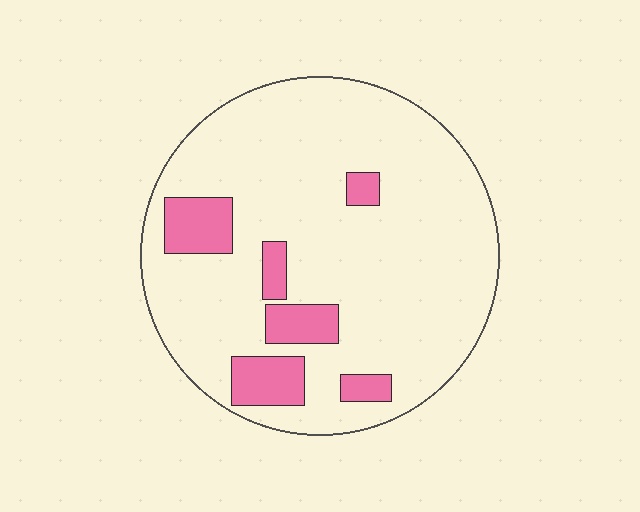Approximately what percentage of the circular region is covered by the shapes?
Approximately 15%.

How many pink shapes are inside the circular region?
6.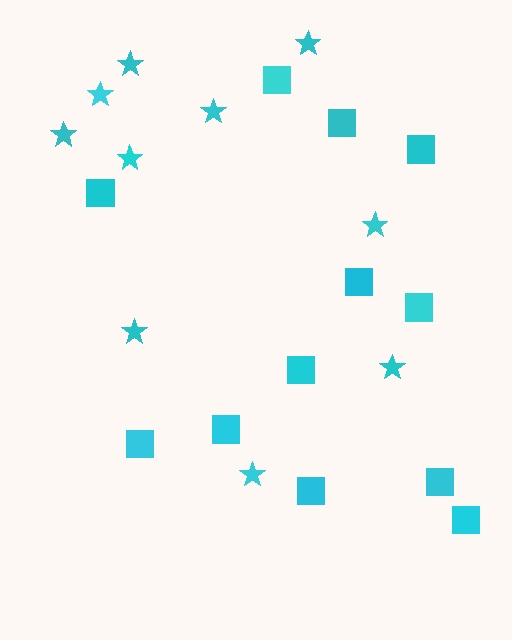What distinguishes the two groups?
There are 2 groups: one group of squares (12) and one group of stars (10).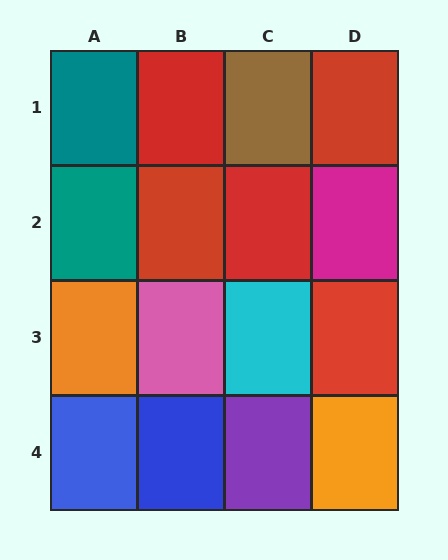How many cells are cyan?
1 cell is cyan.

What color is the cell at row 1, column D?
Red.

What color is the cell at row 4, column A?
Blue.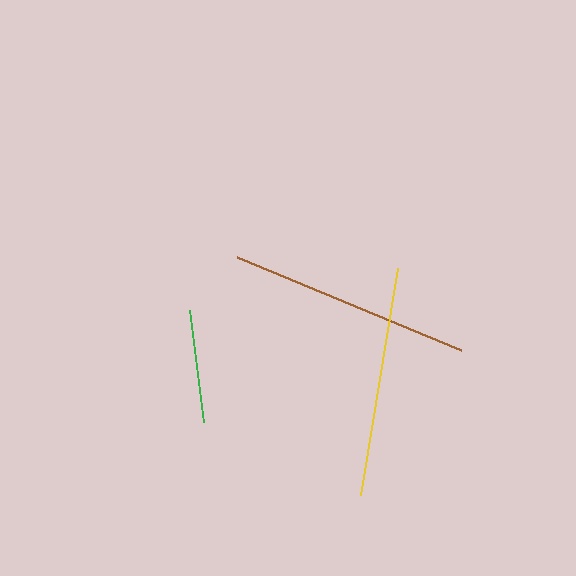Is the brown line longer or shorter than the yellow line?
The brown line is longer than the yellow line.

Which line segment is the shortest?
The green line is the shortest at approximately 114 pixels.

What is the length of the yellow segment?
The yellow segment is approximately 230 pixels long.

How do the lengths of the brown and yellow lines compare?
The brown and yellow lines are approximately the same length.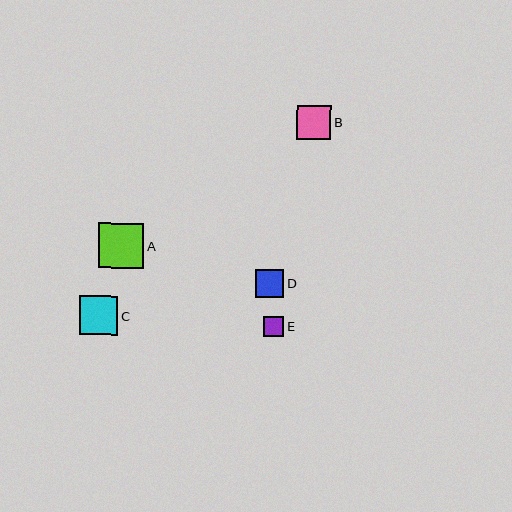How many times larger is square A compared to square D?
Square A is approximately 1.6 times the size of square D.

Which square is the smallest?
Square E is the smallest with a size of approximately 20 pixels.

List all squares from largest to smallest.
From largest to smallest: A, C, B, D, E.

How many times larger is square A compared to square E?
Square A is approximately 2.3 times the size of square E.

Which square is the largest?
Square A is the largest with a size of approximately 45 pixels.